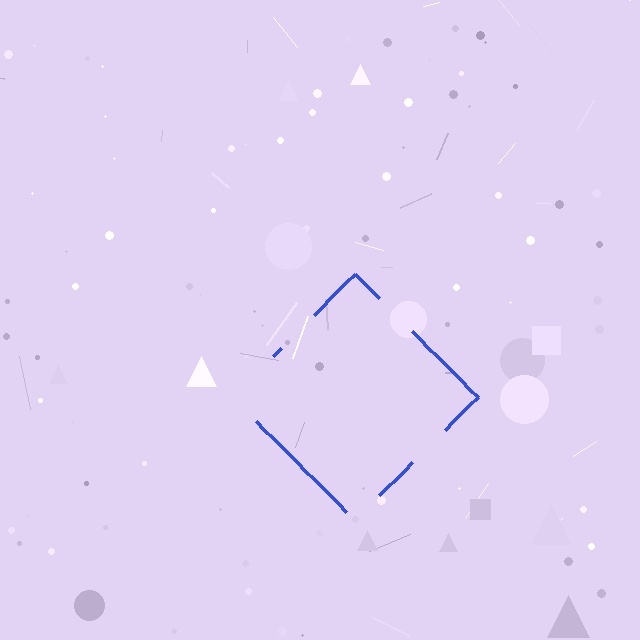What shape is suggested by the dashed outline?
The dashed outline suggests a diamond.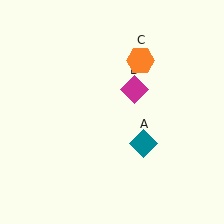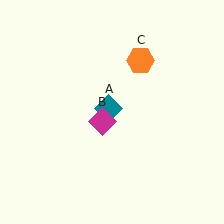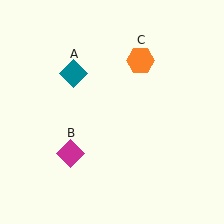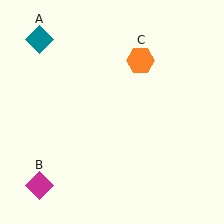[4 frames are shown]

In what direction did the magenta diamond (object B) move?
The magenta diamond (object B) moved down and to the left.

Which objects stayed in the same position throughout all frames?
Orange hexagon (object C) remained stationary.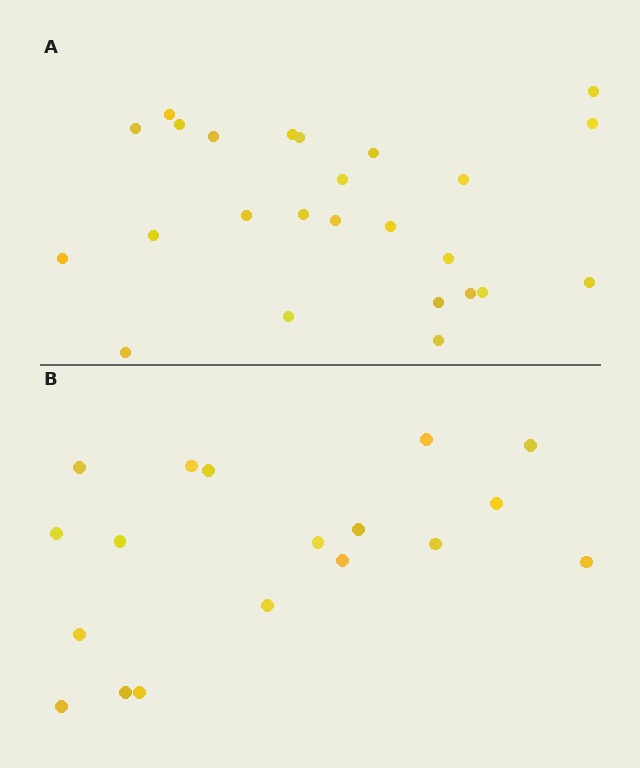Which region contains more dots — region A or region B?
Region A (the top region) has more dots.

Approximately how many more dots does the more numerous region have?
Region A has roughly 8 or so more dots than region B.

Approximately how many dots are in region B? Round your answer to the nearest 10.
About 20 dots. (The exact count is 18, which rounds to 20.)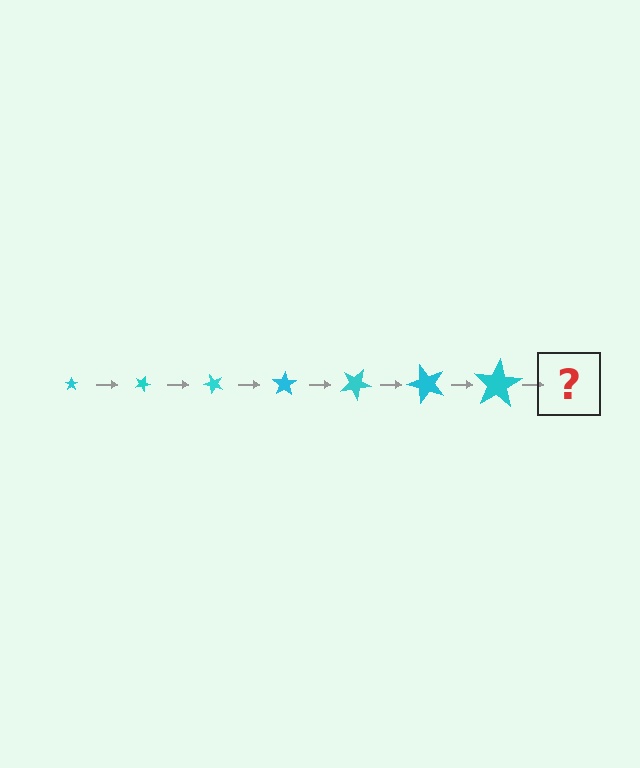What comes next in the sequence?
The next element should be a star, larger than the previous one and rotated 175 degrees from the start.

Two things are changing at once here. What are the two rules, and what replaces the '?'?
The two rules are that the star grows larger each step and it rotates 25 degrees each step. The '?' should be a star, larger than the previous one and rotated 175 degrees from the start.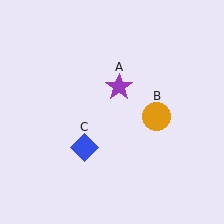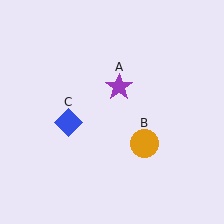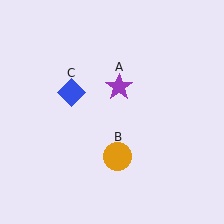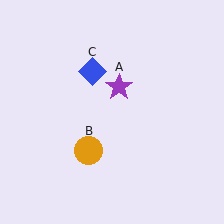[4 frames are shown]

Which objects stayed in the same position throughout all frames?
Purple star (object A) remained stationary.